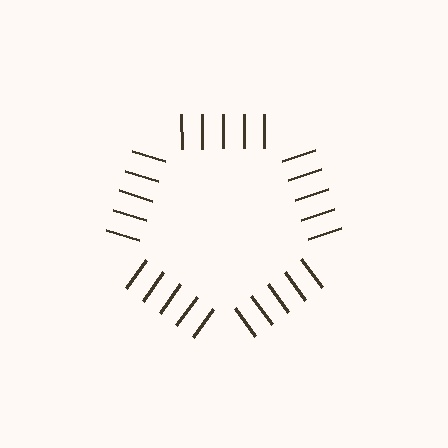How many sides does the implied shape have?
5 sides — the line-ends trace a pentagon.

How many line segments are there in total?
25 — 5 along each of the 5 edges.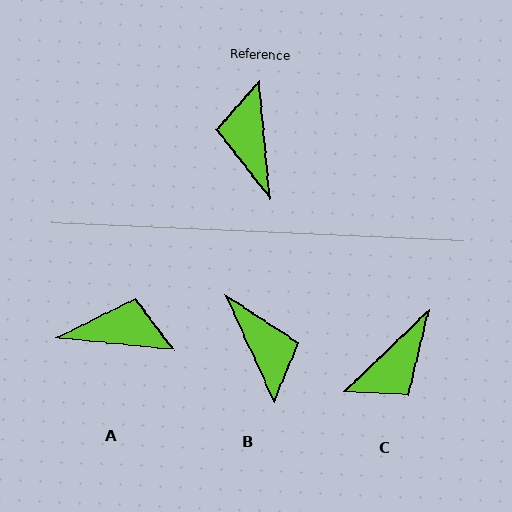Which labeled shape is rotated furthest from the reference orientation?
B, about 161 degrees away.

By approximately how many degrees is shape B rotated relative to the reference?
Approximately 161 degrees clockwise.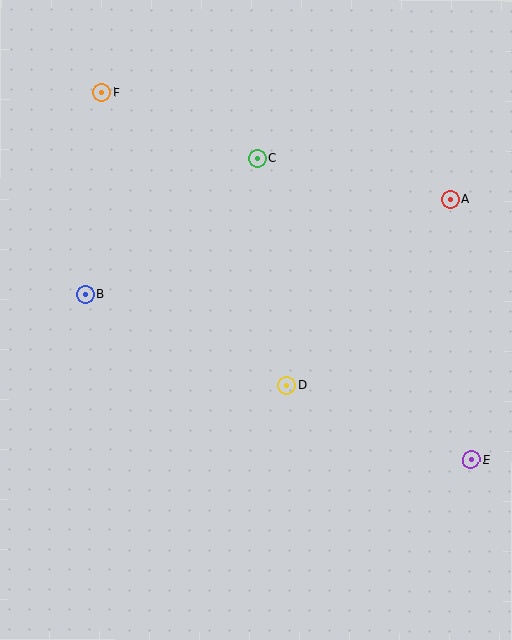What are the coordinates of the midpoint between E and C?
The midpoint between E and C is at (364, 309).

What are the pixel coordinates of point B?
Point B is at (85, 295).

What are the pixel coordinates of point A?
Point A is at (451, 199).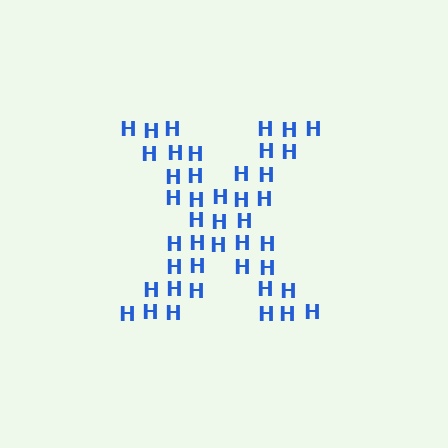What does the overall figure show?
The overall figure shows the letter X.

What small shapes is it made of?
It is made of small letter H's.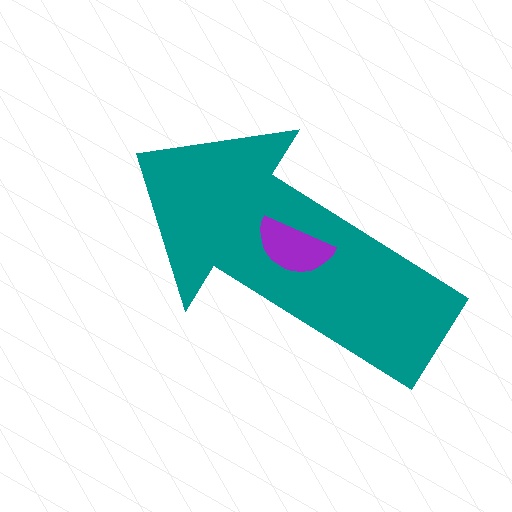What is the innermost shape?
The purple semicircle.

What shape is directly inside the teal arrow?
The purple semicircle.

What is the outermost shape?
The teal arrow.